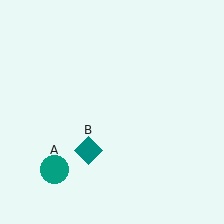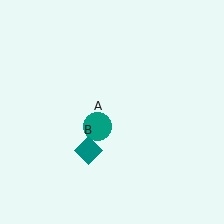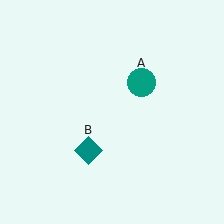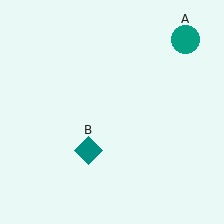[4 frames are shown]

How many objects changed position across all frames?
1 object changed position: teal circle (object A).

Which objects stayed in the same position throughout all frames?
Teal diamond (object B) remained stationary.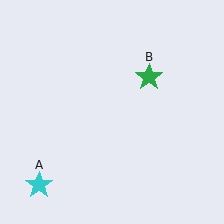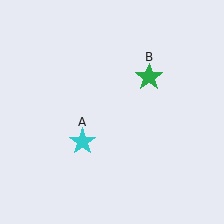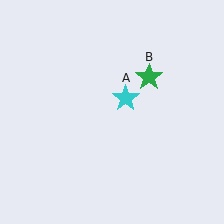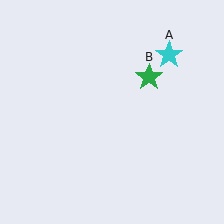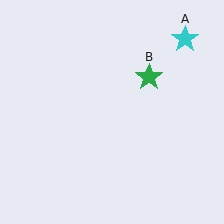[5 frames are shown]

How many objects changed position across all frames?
1 object changed position: cyan star (object A).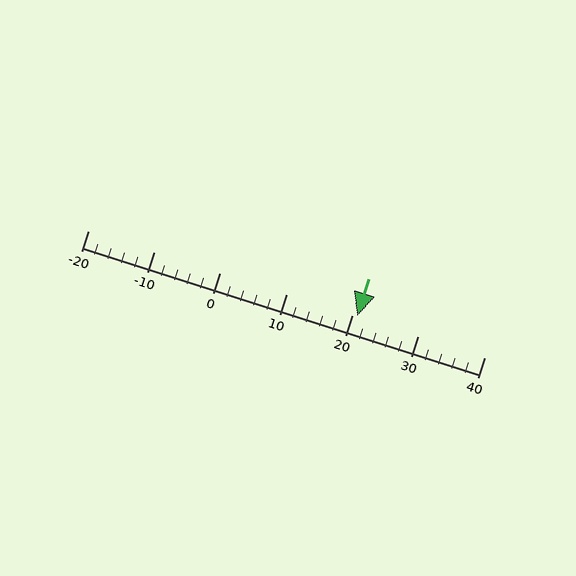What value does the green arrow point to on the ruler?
The green arrow points to approximately 21.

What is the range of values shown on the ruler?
The ruler shows values from -20 to 40.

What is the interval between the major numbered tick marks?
The major tick marks are spaced 10 units apart.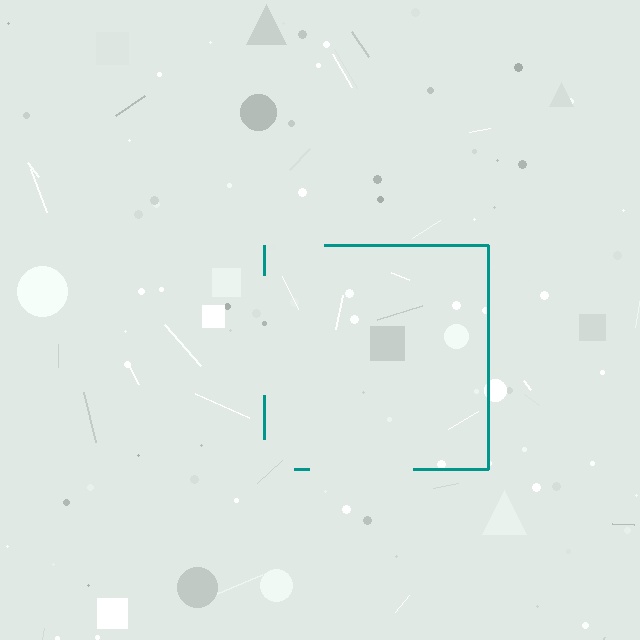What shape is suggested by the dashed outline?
The dashed outline suggests a square.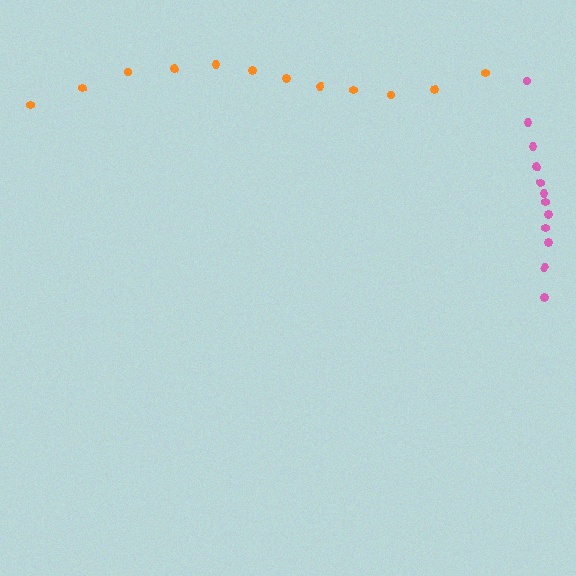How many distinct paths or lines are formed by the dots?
There are 2 distinct paths.